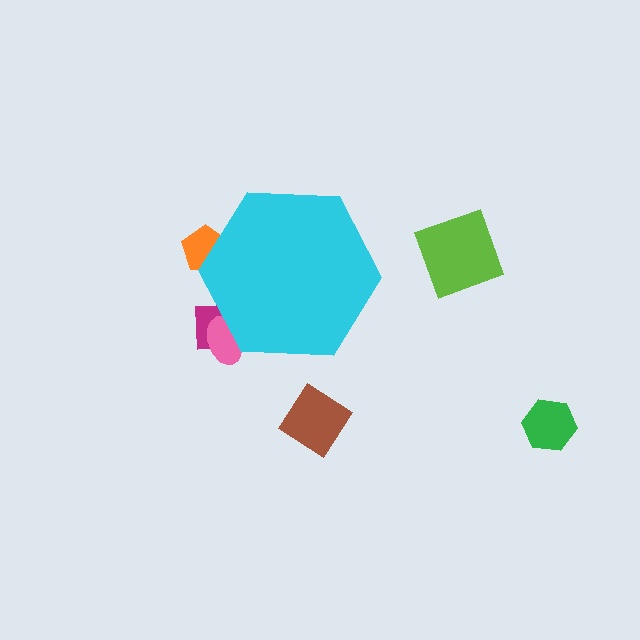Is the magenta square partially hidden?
Yes, the magenta square is partially hidden behind the cyan hexagon.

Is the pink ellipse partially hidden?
Yes, the pink ellipse is partially hidden behind the cyan hexagon.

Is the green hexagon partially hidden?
No, the green hexagon is fully visible.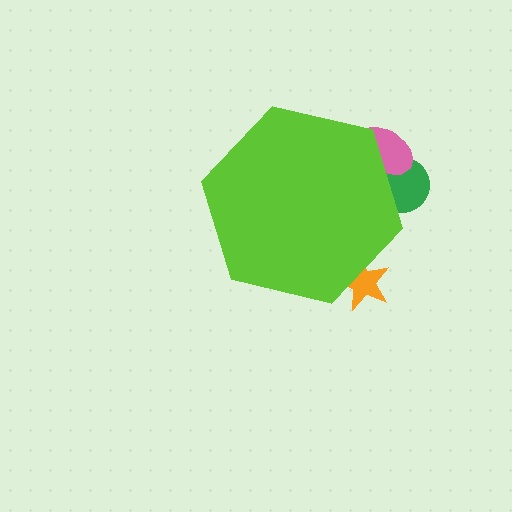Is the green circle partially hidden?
Yes, the green circle is partially hidden behind the lime hexagon.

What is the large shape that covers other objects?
A lime hexagon.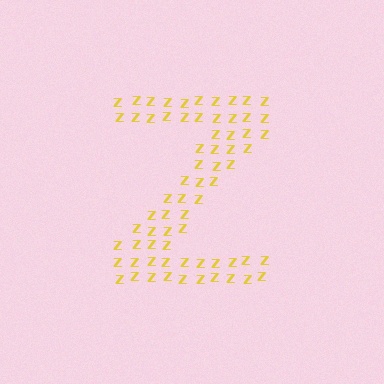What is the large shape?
The large shape is the letter Z.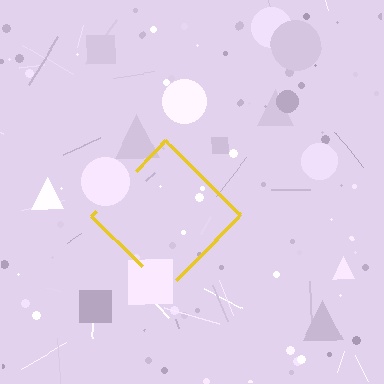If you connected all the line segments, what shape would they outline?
They would outline a diamond.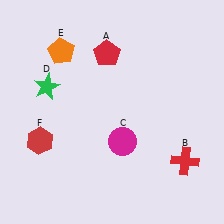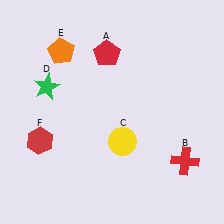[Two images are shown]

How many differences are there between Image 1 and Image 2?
There is 1 difference between the two images.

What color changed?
The circle (C) changed from magenta in Image 1 to yellow in Image 2.